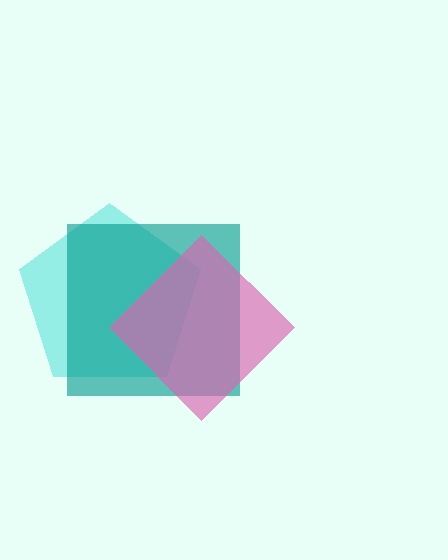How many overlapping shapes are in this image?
There are 3 overlapping shapes in the image.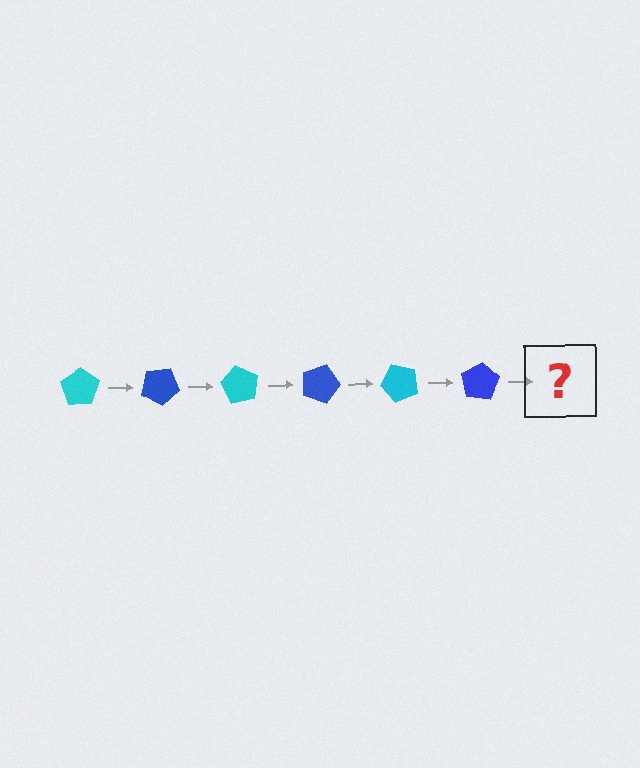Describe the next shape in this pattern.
It should be a cyan pentagon, rotated 180 degrees from the start.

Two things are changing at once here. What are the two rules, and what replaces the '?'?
The two rules are that it rotates 30 degrees each step and the color cycles through cyan and blue. The '?' should be a cyan pentagon, rotated 180 degrees from the start.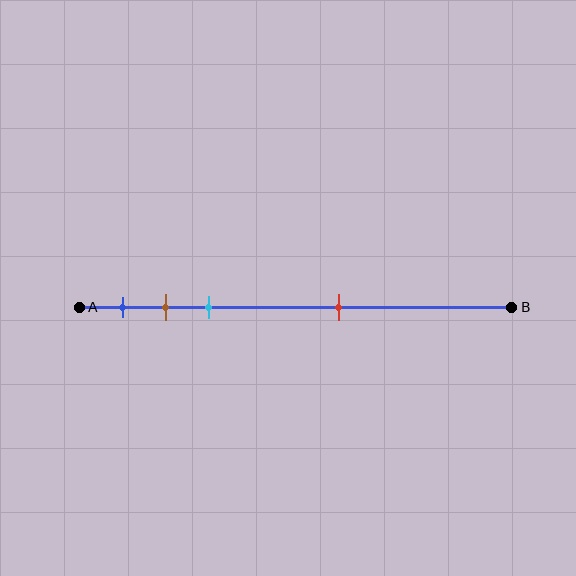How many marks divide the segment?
There are 4 marks dividing the segment.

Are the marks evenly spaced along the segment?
No, the marks are not evenly spaced.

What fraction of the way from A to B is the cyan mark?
The cyan mark is approximately 30% (0.3) of the way from A to B.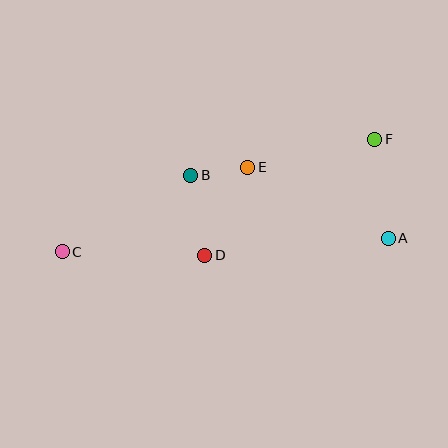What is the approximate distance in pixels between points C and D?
The distance between C and D is approximately 143 pixels.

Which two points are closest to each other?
Points B and E are closest to each other.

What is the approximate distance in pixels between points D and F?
The distance between D and F is approximately 206 pixels.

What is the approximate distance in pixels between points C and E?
The distance between C and E is approximately 204 pixels.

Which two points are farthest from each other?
Points C and F are farthest from each other.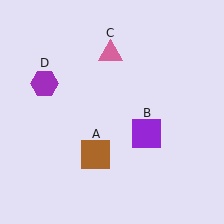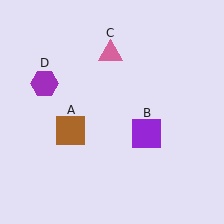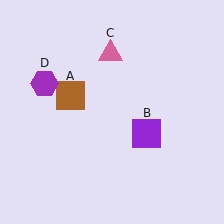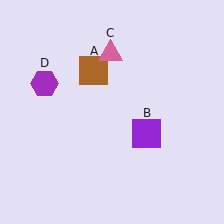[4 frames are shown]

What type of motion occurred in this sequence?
The brown square (object A) rotated clockwise around the center of the scene.